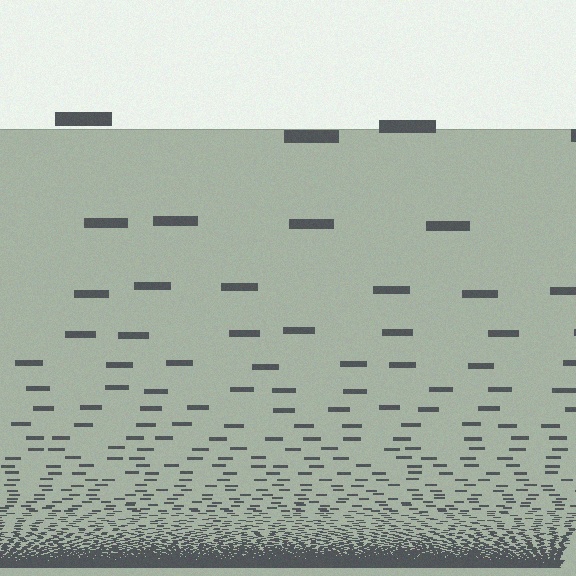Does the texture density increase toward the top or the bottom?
Density increases toward the bottom.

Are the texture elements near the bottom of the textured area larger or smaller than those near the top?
Smaller. The gradient is inverted — elements near the bottom are smaller and denser.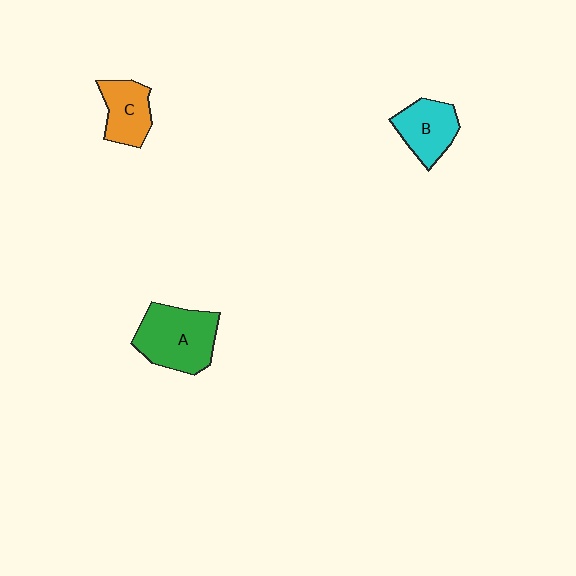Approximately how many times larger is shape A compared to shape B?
Approximately 1.5 times.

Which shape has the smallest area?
Shape C (orange).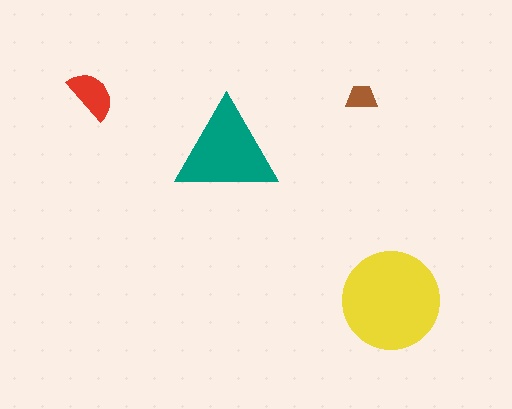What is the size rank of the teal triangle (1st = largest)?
2nd.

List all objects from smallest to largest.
The brown trapezoid, the red semicircle, the teal triangle, the yellow circle.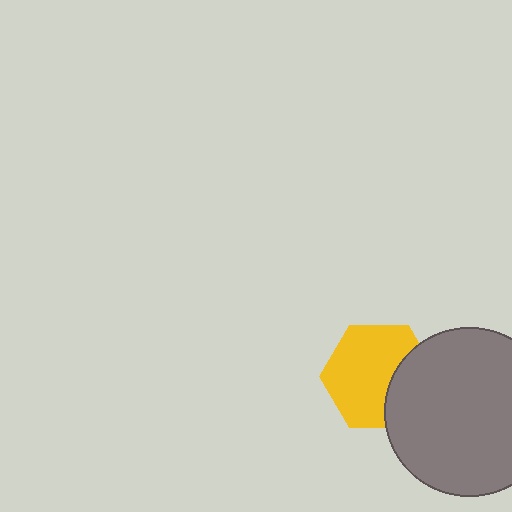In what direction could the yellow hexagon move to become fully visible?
The yellow hexagon could move left. That would shift it out from behind the gray circle entirely.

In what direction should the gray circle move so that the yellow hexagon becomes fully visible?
The gray circle should move right. That is the shortest direction to clear the overlap and leave the yellow hexagon fully visible.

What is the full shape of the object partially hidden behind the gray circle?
The partially hidden object is a yellow hexagon.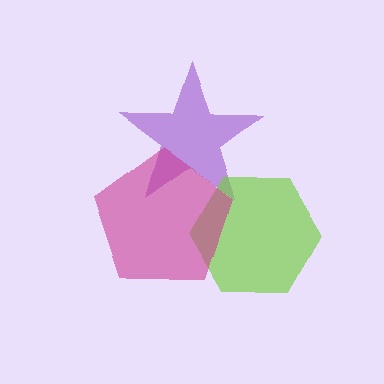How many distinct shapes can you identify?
There are 3 distinct shapes: a purple star, a lime hexagon, a magenta pentagon.